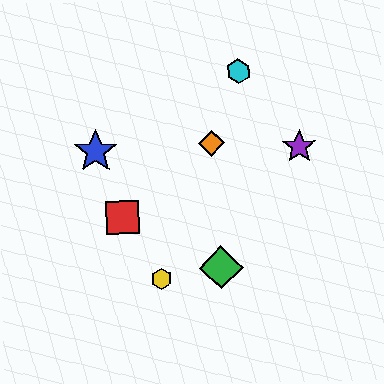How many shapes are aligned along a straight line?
3 shapes (the yellow hexagon, the orange diamond, the cyan hexagon) are aligned along a straight line.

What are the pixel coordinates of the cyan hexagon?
The cyan hexagon is at (238, 71).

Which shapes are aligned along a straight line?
The yellow hexagon, the orange diamond, the cyan hexagon are aligned along a straight line.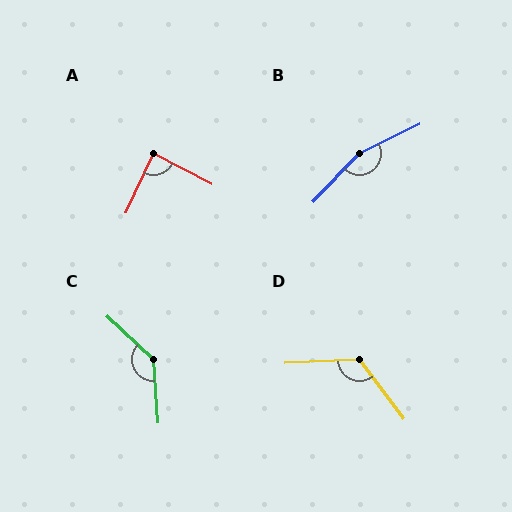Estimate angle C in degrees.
Approximately 137 degrees.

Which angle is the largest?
B, at approximately 160 degrees.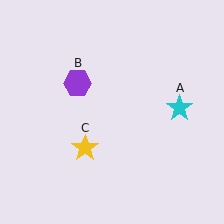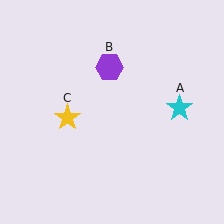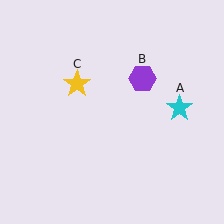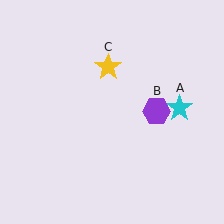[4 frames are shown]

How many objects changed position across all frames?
2 objects changed position: purple hexagon (object B), yellow star (object C).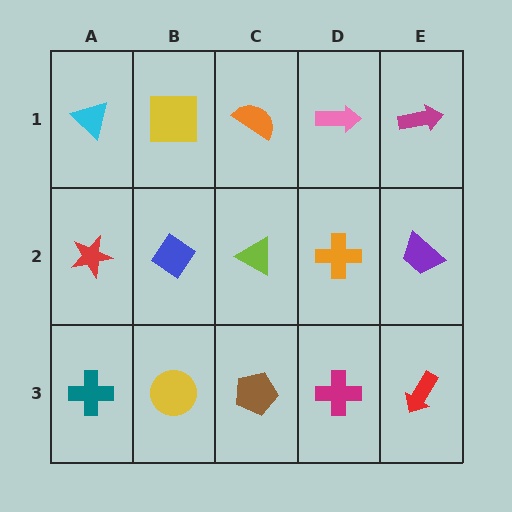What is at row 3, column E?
A red arrow.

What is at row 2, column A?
A red star.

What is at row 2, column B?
A blue diamond.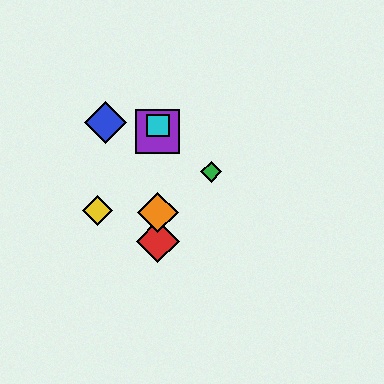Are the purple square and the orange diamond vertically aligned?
Yes, both are at x≈158.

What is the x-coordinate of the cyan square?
The cyan square is at x≈158.